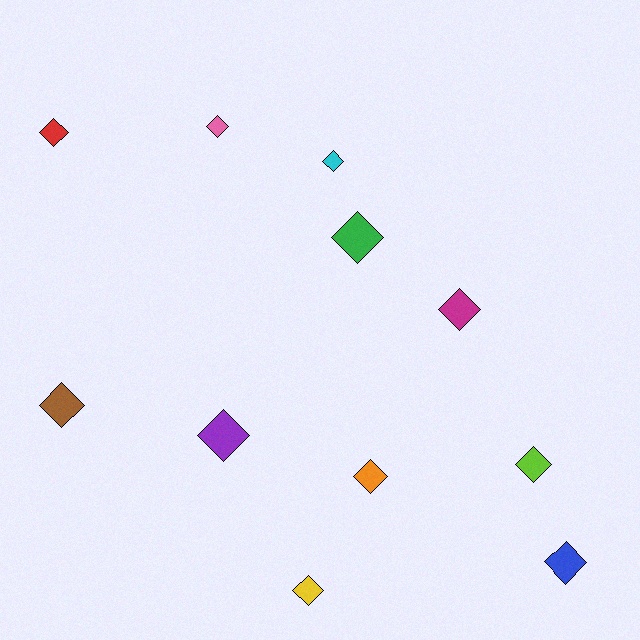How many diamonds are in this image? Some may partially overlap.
There are 11 diamonds.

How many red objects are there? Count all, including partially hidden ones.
There is 1 red object.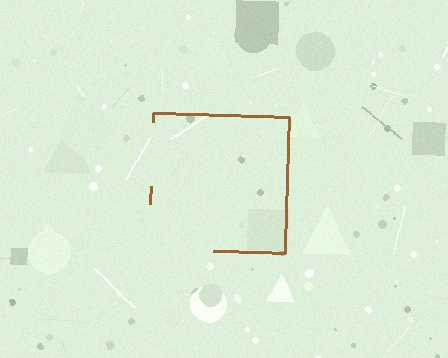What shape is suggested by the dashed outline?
The dashed outline suggests a square.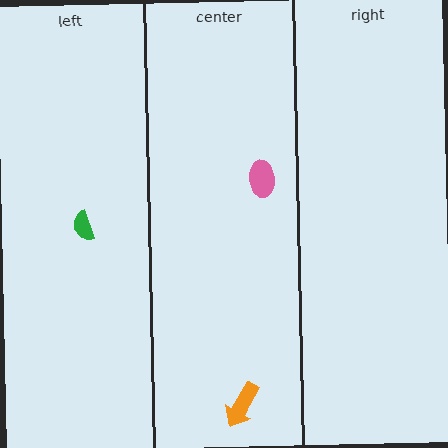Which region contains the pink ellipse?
The center region.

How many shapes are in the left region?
1.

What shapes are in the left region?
The green semicircle.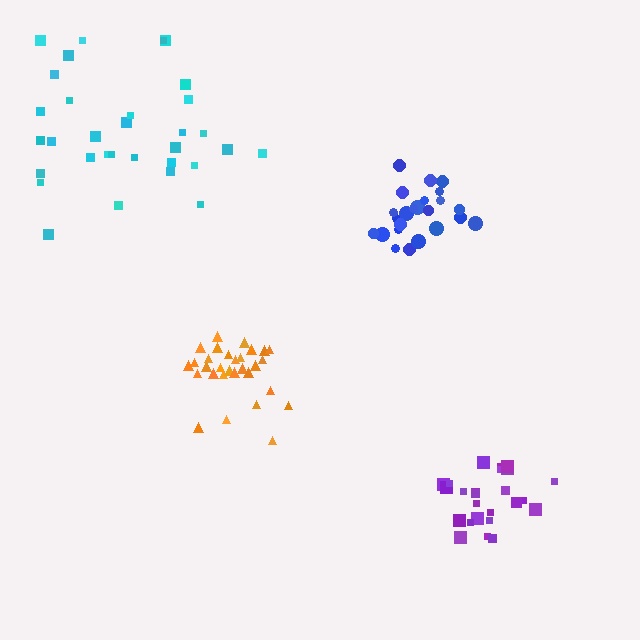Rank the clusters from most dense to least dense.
purple, orange, blue, cyan.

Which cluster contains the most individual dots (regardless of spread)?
Cyan (33).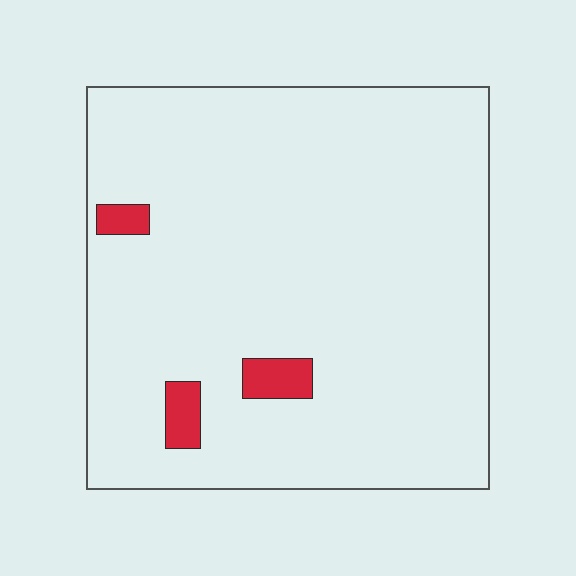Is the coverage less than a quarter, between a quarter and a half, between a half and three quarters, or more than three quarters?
Less than a quarter.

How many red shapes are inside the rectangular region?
3.